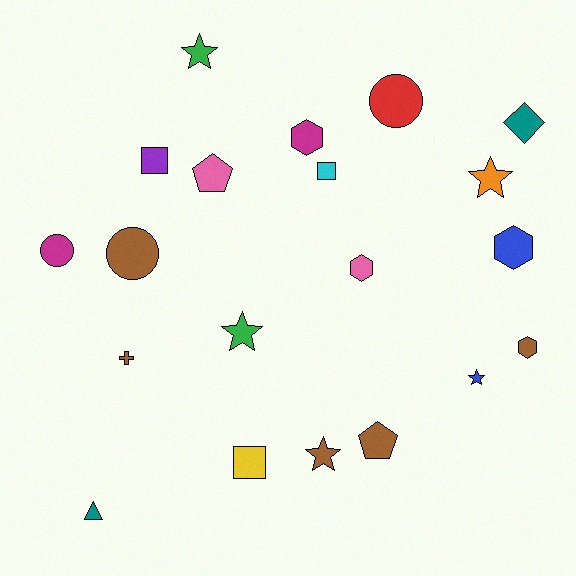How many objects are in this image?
There are 20 objects.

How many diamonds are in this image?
There is 1 diamond.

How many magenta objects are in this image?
There are 2 magenta objects.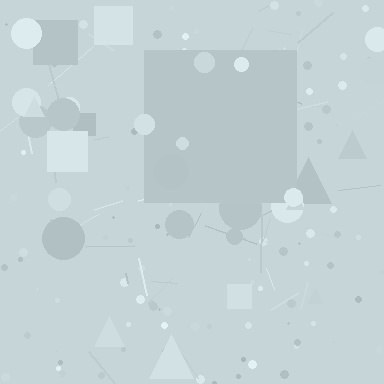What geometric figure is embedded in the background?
A square is embedded in the background.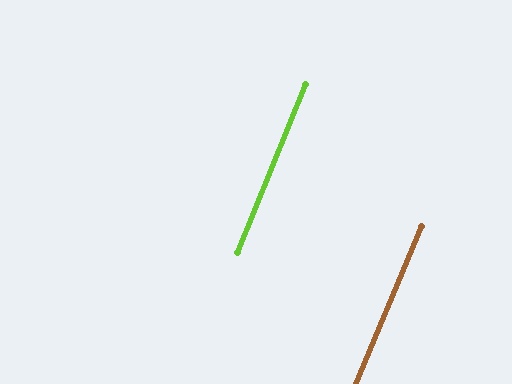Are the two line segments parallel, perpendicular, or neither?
Parallel — their directions differ by only 0.9°.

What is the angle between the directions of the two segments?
Approximately 1 degree.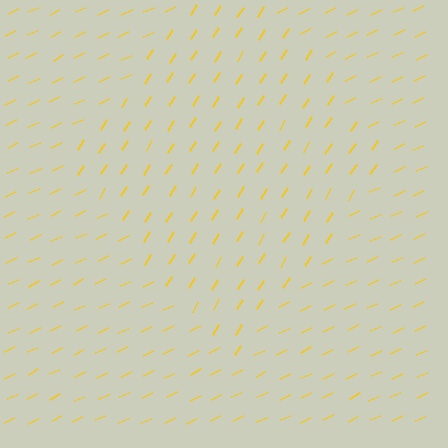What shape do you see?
I see a diamond.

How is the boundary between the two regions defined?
The boundary is defined purely by a change in line orientation (approximately 33 degrees difference). All lines are the same color and thickness.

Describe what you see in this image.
The image is filled with small yellow line segments. A diamond region in the image has lines oriented differently from the surrounding lines, creating a visible texture boundary.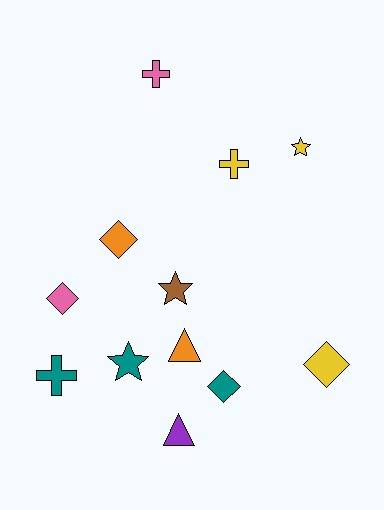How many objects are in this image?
There are 12 objects.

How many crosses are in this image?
There are 3 crosses.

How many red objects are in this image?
There are no red objects.